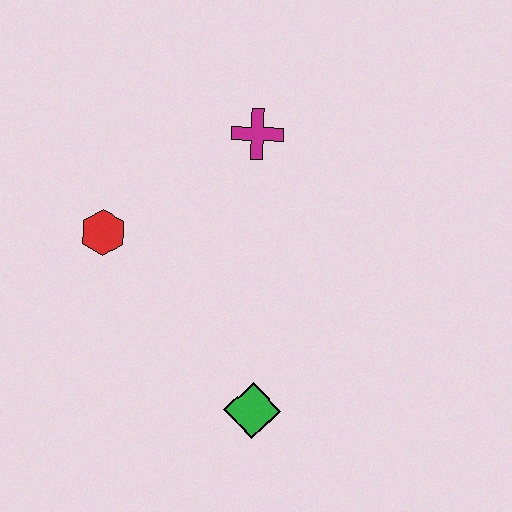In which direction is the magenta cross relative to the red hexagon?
The magenta cross is to the right of the red hexagon.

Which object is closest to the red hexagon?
The magenta cross is closest to the red hexagon.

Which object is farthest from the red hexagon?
The green diamond is farthest from the red hexagon.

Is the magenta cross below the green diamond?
No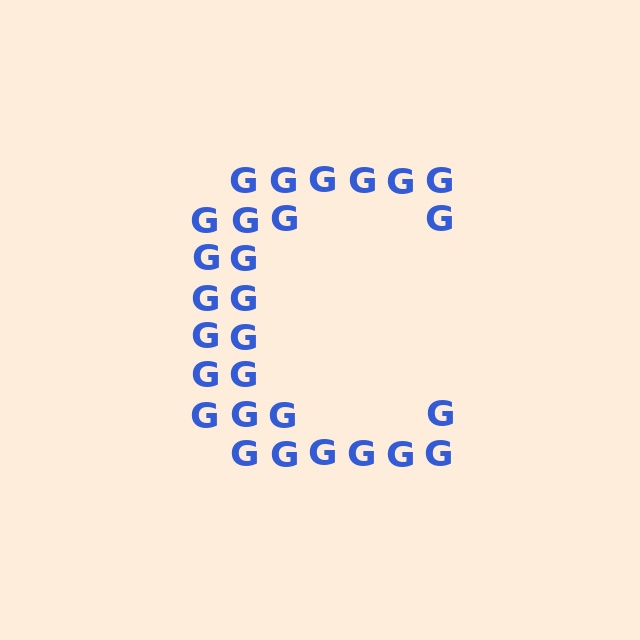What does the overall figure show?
The overall figure shows the letter C.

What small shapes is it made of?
It is made of small letter G's.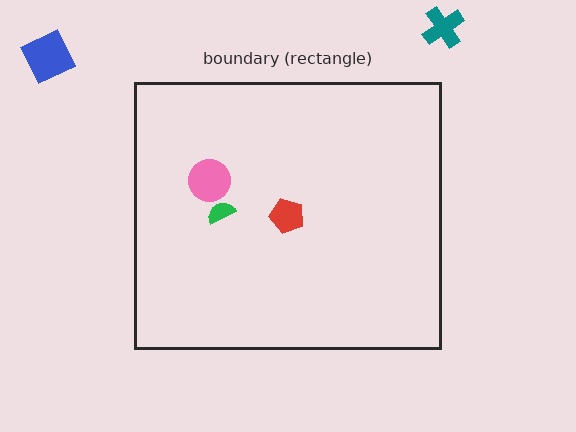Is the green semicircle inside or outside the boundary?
Inside.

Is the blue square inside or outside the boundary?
Outside.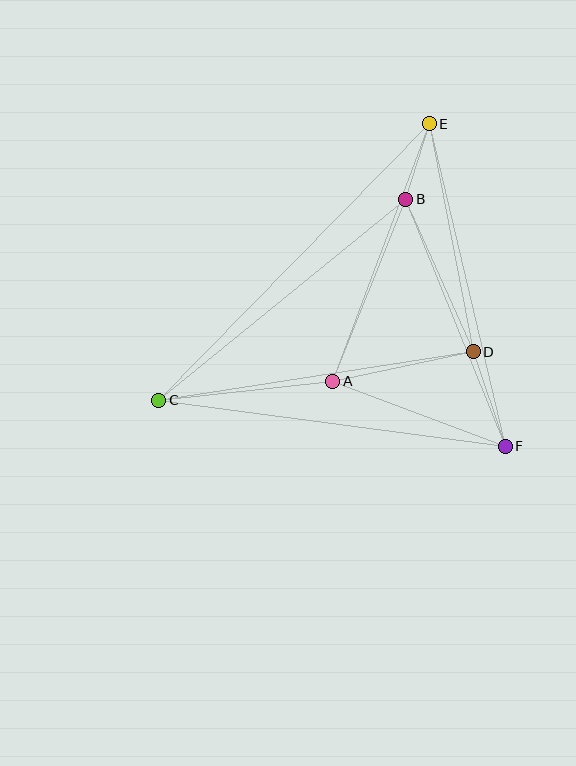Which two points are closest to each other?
Points B and E are closest to each other.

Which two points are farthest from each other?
Points C and E are farthest from each other.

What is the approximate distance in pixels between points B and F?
The distance between B and F is approximately 266 pixels.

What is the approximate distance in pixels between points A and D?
The distance between A and D is approximately 144 pixels.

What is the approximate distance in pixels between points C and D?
The distance between C and D is approximately 318 pixels.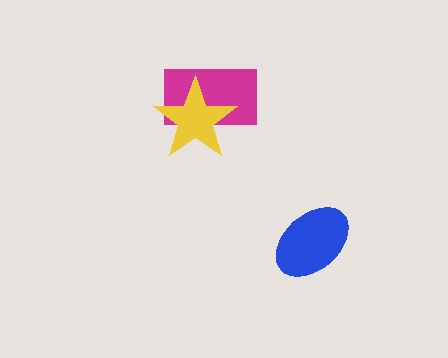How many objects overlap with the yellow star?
1 object overlaps with the yellow star.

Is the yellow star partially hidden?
No, no other shape covers it.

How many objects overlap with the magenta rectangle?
1 object overlaps with the magenta rectangle.